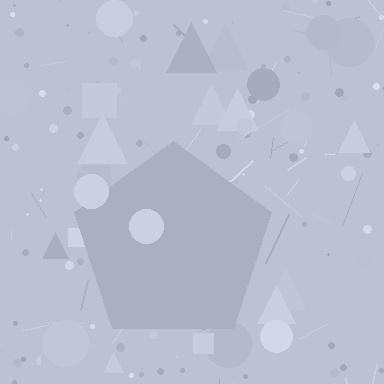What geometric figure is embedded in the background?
A pentagon is embedded in the background.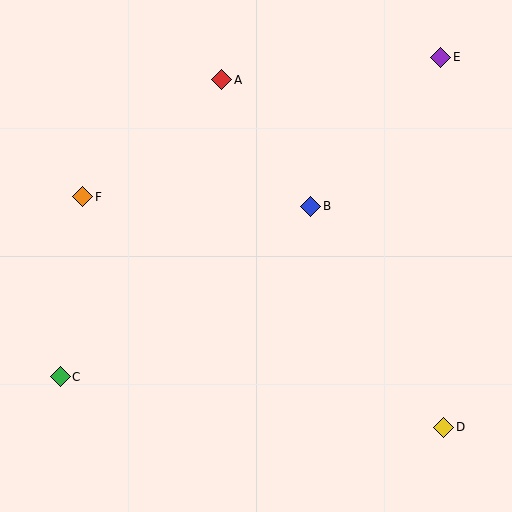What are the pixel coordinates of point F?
Point F is at (83, 197).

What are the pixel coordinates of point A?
Point A is at (222, 80).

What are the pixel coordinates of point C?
Point C is at (60, 377).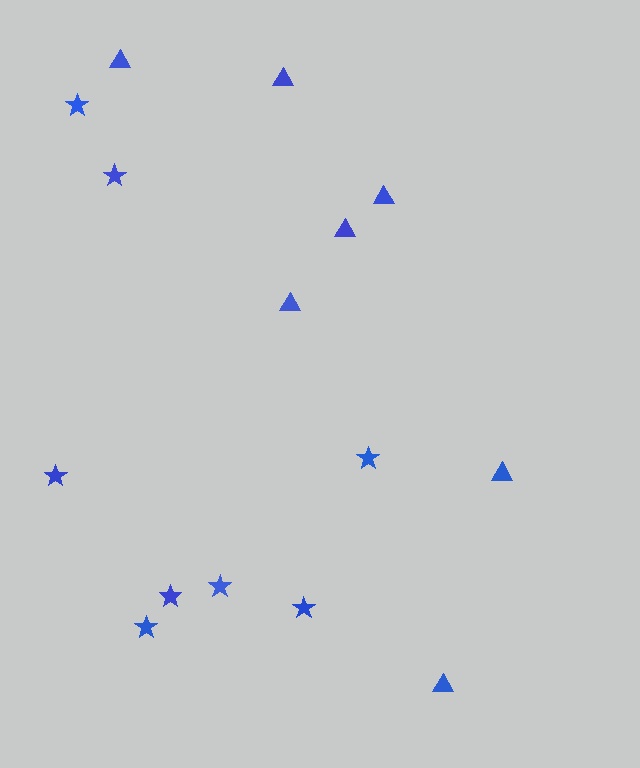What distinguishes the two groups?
There are 2 groups: one group of triangles (7) and one group of stars (8).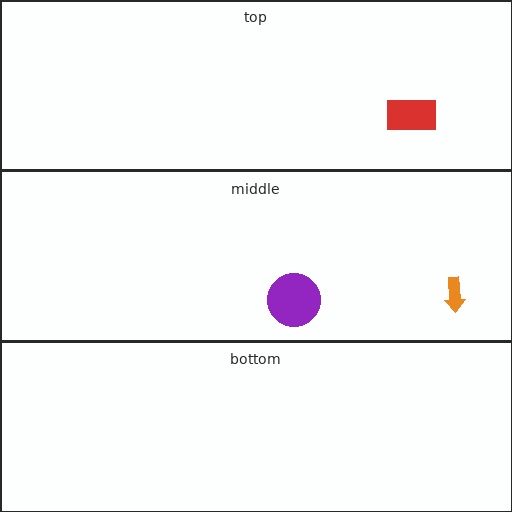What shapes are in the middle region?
The orange arrow, the purple circle.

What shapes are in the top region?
The red rectangle.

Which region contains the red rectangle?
The top region.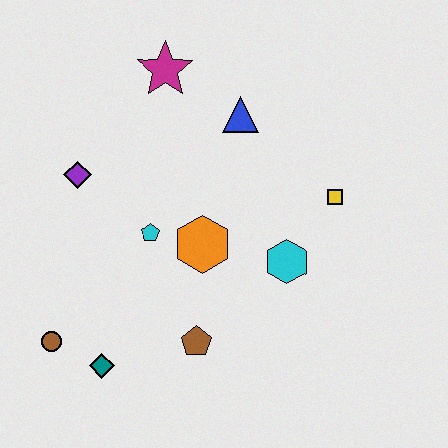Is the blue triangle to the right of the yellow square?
No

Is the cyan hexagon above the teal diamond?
Yes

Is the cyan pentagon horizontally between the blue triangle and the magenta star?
No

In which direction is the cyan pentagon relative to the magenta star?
The cyan pentagon is below the magenta star.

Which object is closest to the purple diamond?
The cyan pentagon is closest to the purple diamond.